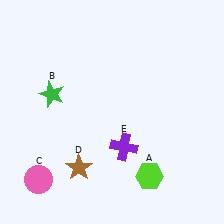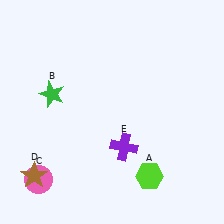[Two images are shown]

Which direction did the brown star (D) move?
The brown star (D) moved left.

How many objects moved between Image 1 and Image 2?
1 object moved between the two images.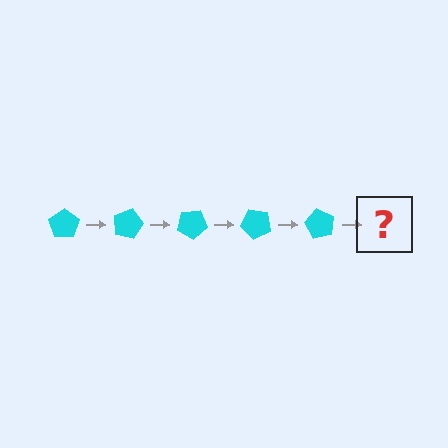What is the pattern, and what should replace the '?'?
The pattern is that the pentagon rotates 15 degrees each step. The '?' should be a cyan pentagon rotated 75 degrees.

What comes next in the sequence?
The next element should be a cyan pentagon rotated 75 degrees.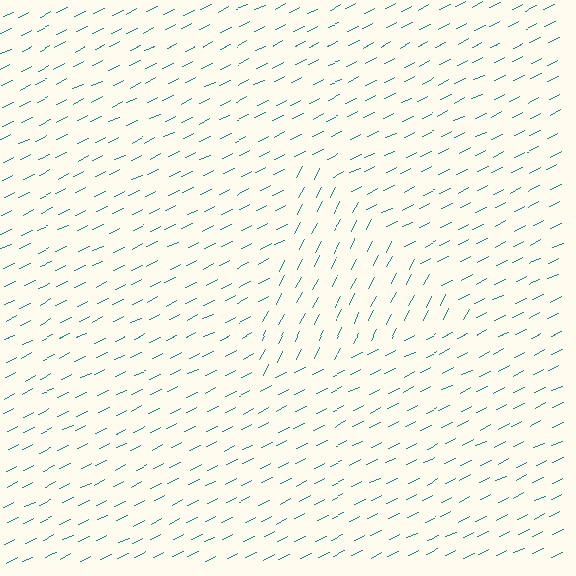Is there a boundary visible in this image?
Yes, there is a texture boundary formed by a change in line orientation.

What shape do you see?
I see a triangle.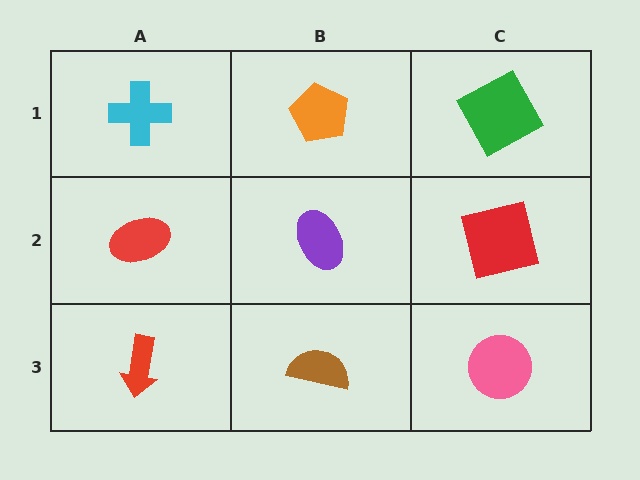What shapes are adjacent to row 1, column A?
A red ellipse (row 2, column A), an orange pentagon (row 1, column B).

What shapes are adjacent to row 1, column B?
A purple ellipse (row 2, column B), a cyan cross (row 1, column A), a green square (row 1, column C).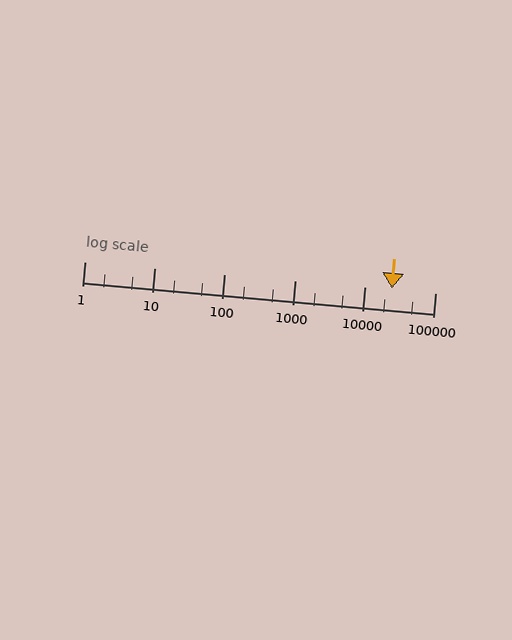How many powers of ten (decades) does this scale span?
The scale spans 5 decades, from 1 to 100000.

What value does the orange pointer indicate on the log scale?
The pointer indicates approximately 24000.